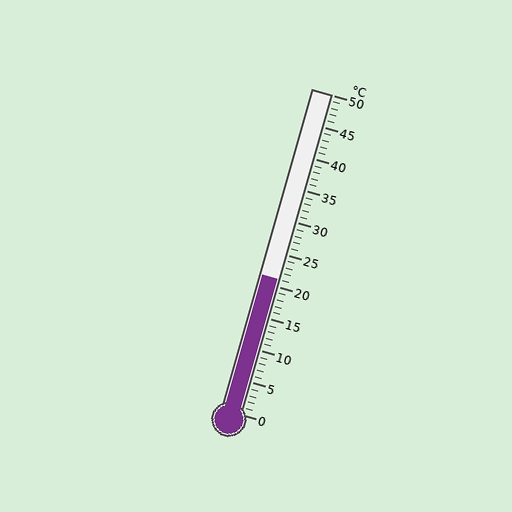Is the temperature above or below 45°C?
The temperature is below 45°C.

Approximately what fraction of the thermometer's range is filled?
The thermometer is filled to approximately 40% of its range.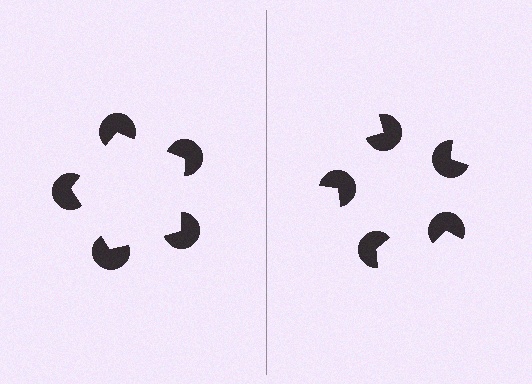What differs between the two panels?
The pac-man discs are positioned identically on both sides; only the wedge orientations differ. On the left they align to a pentagon; on the right they are misaligned.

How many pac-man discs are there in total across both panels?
10 — 5 on each side.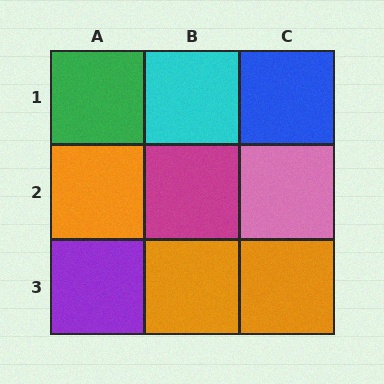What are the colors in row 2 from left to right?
Orange, magenta, pink.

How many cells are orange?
3 cells are orange.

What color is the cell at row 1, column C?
Blue.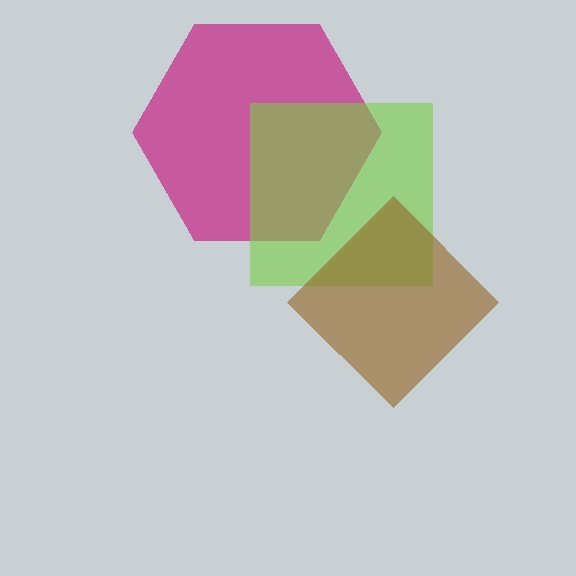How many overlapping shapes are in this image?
There are 3 overlapping shapes in the image.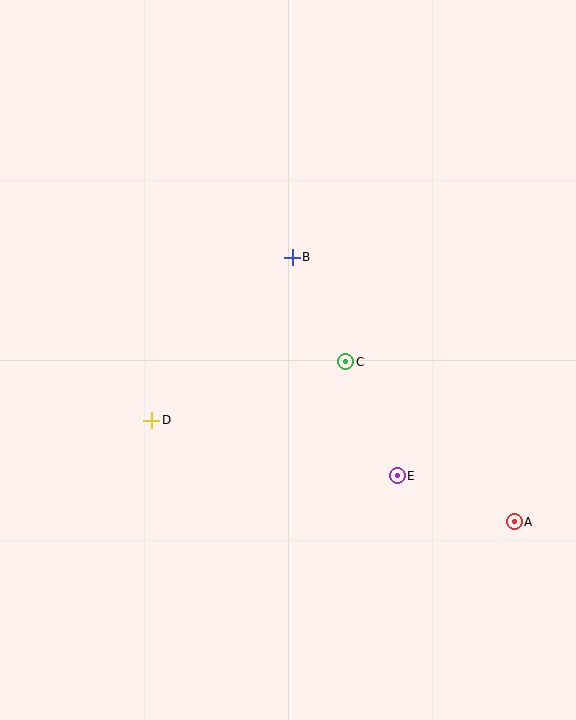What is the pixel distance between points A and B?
The distance between A and B is 345 pixels.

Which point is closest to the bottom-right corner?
Point A is closest to the bottom-right corner.